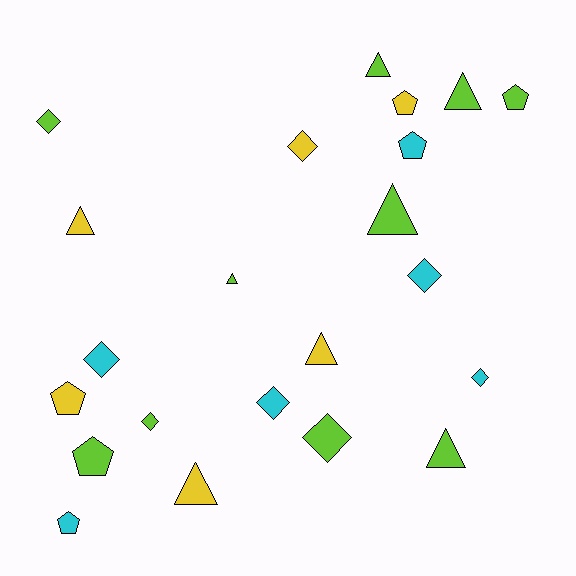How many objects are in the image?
There are 22 objects.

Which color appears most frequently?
Lime, with 10 objects.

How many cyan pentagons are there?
There are 2 cyan pentagons.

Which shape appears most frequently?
Diamond, with 8 objects.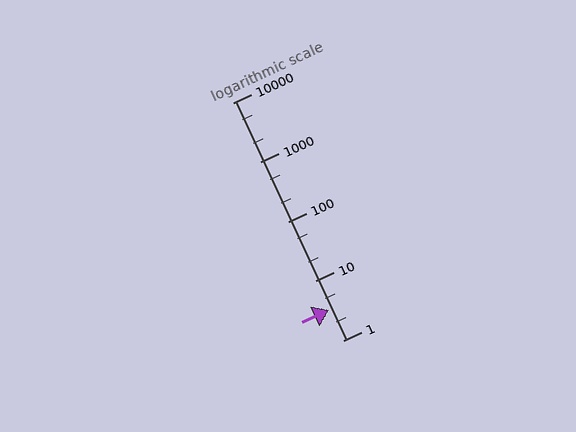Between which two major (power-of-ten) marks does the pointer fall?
The pointer is between 1 and 10.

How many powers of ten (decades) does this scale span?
The scale spans 4 decades, from 1 to 10000.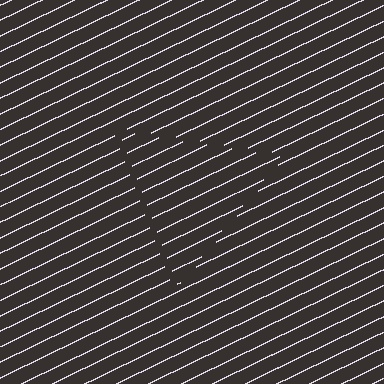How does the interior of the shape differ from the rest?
The interior of the shape contains the same grating, shifted by half a period — the contour is defined by the phase discontinuity where line-ends from the inner and outer gratings abut.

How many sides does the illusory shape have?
3 sides — the line-ends trace a triangle.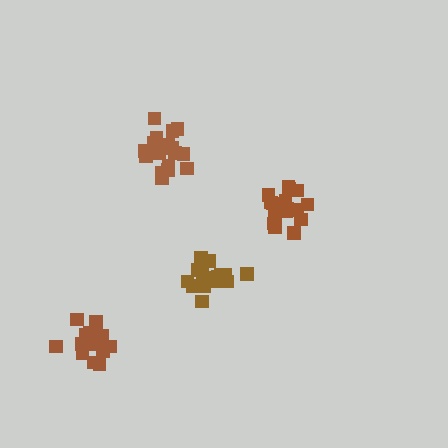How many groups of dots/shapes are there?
There are 4 groups.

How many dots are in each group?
Group 1: 20 dots, Group 2: 19 dots, Group 3: 18 dots, Group 4: 16 dots (73 total).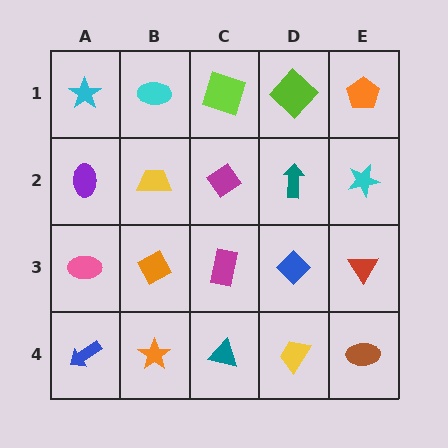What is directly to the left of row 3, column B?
A pink ellipse.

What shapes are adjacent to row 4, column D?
A blue diamond (row 3, column D), a teal triangle (row 4, column C), a brown ellipse (row 4, column E).